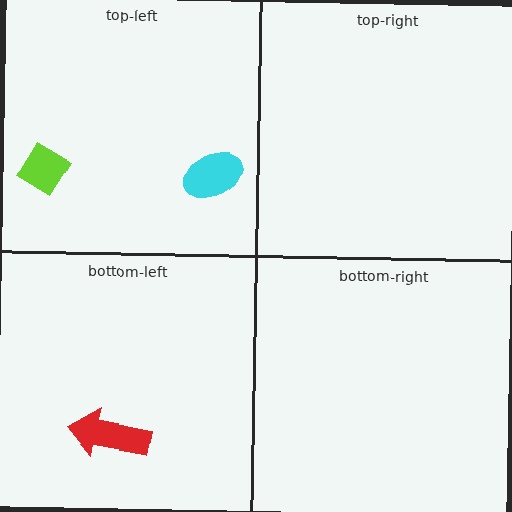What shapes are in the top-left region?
The lime diamond, the cyan ellipse.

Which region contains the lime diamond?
The top-left region.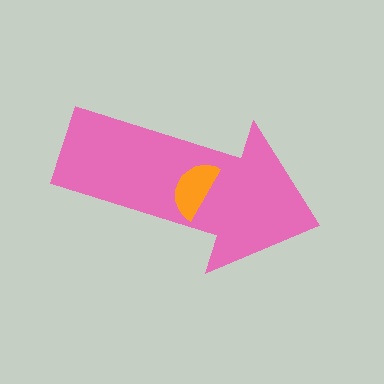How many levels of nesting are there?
2.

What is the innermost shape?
The orange semicircle.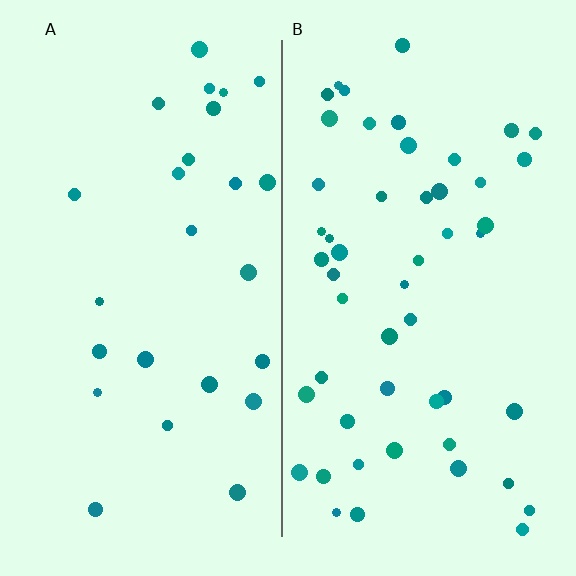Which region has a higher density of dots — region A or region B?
B (the right).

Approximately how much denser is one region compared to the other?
Approximately 2.0× — region B over region A.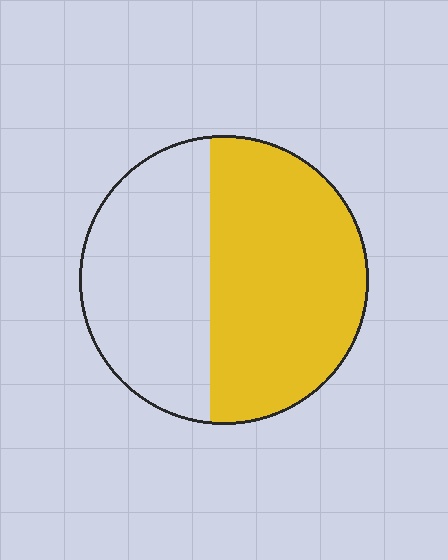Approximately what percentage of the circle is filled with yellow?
Approximately 55%.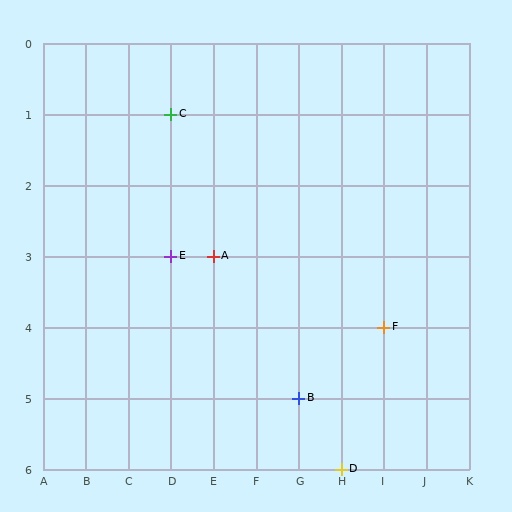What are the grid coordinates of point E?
Point E is at grid coordinates (D, 3).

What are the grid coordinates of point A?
Point A is at grid coordinates (E, 3).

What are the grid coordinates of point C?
Point C is at grid coordinates (D, 1).